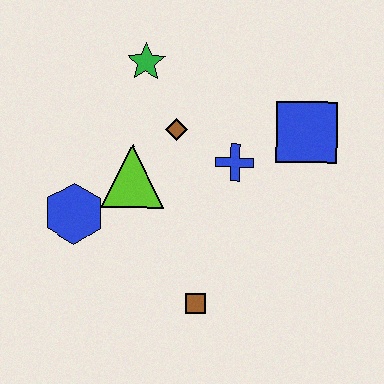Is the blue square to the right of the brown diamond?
Yes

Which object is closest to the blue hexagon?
The lime triangle is closest to the blue hexagon.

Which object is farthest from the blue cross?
The blue hexagon is farthest from the blue cross.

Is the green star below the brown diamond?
No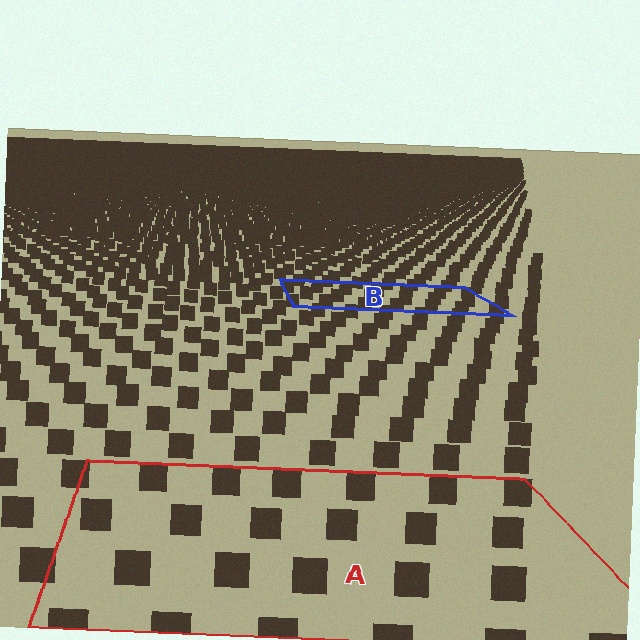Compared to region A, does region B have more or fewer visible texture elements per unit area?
Region B has more texture elements per unit area — they are packed more densely because it is farther away.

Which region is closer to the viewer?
Region A is closer. The texture elements there are larger and more spread out.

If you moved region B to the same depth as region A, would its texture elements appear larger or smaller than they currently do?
They would appear larger. At a closer depth, the same texture elements are projected at a bigger on-screen size.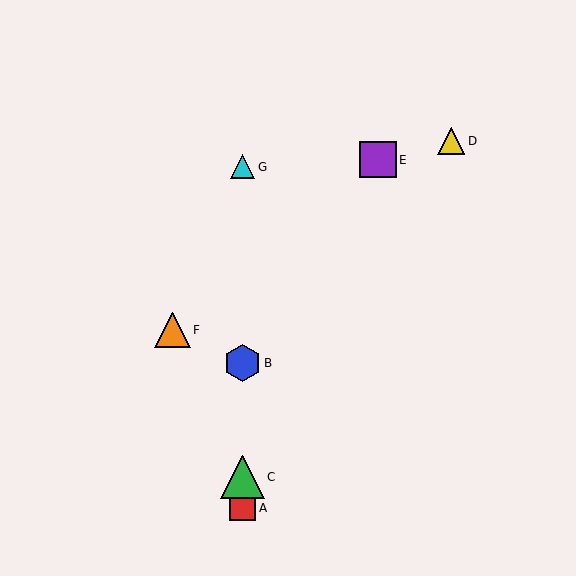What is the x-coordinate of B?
Object B is at x≈243.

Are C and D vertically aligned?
No, C is at x≈243 and D is at x≈451.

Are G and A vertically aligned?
Yes, both are at x≈243.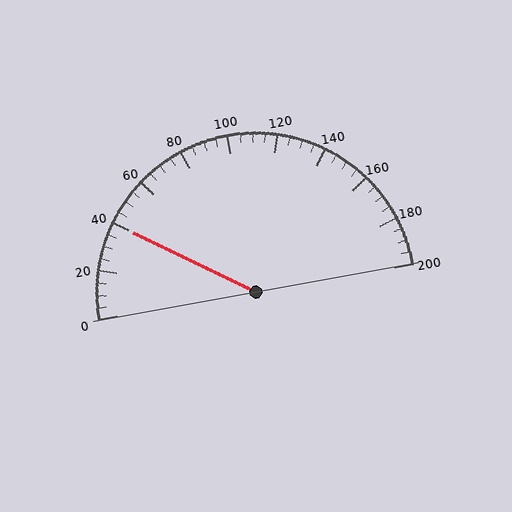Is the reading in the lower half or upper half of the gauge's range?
The reading is in the lower half of the range (0 to 200).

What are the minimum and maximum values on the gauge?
The gauge ranges from 0 to 200.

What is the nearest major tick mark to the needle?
The nearest major tick mark is 40.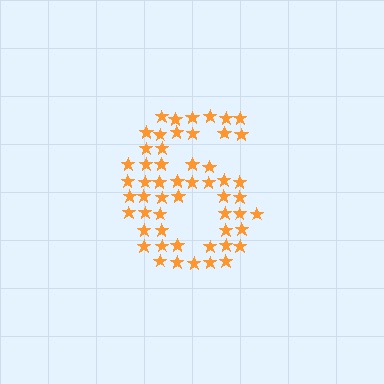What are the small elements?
The small elements are stars.